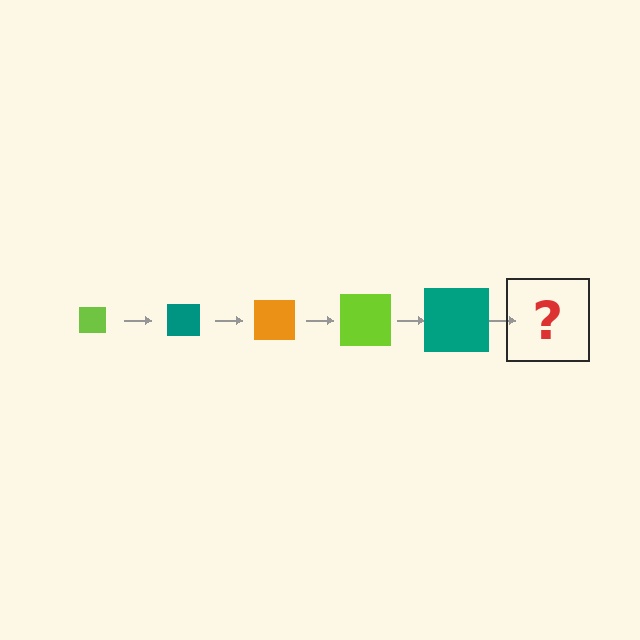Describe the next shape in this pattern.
It should be an orange square, larger than the previous one.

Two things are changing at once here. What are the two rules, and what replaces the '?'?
The two rules are that the square grows larger each step and the color cycles through lime, teal, and orange. The '?' should be an orange square, larger than the previous one.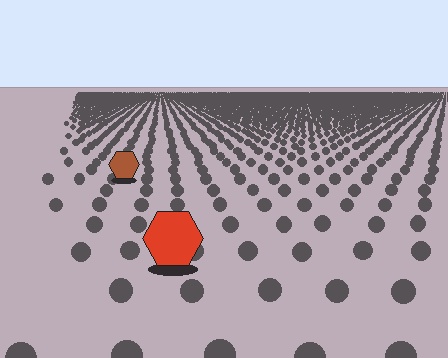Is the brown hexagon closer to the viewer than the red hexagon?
No. The red hexagon is closer — you can tell from the texture gradient: the ground texture is coarser near it.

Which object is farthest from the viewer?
The brown hexagon is farthest from the viewer. It appears smaller and the ground texture around it is denser.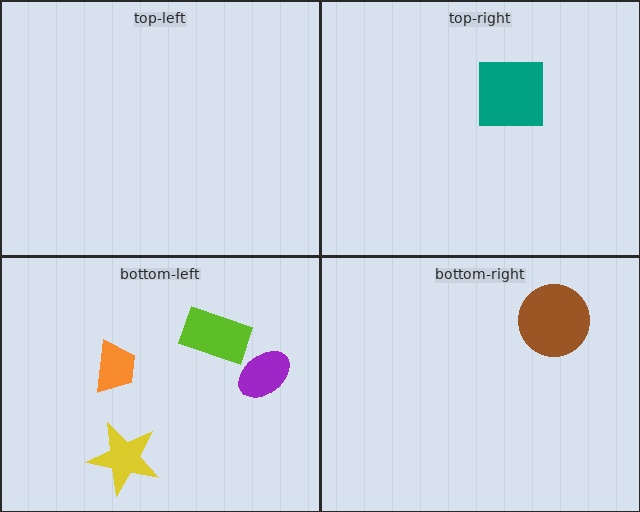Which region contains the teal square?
The top-right region.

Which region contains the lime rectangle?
The bottom-left region.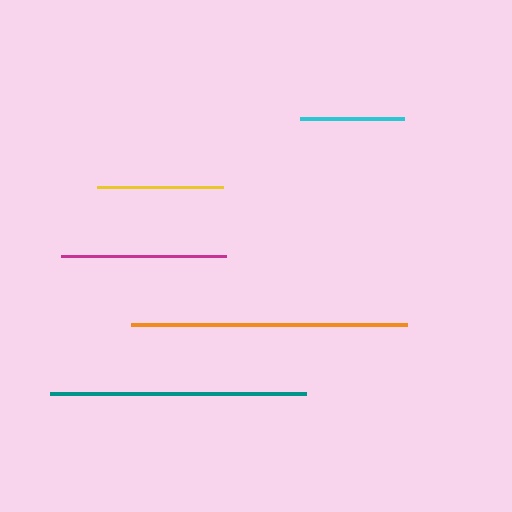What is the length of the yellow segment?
The yellow segment is approximately 126 pixels long.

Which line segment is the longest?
The orange line is the longest at approximately 276 pixels.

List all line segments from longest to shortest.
From longest to shortest: orange, teal, magenta, yellow, cyan.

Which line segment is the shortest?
The cyan line is the shortest at approximately 105 pixels.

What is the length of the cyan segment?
The cyan segment is approximately 105 pixels long.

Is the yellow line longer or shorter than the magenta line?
The magenta line is longer than the yellow line.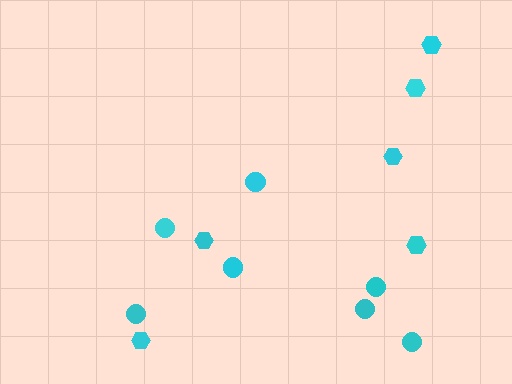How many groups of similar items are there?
There are 2 groups: one group of circles (7) and one group of hexagons (6).